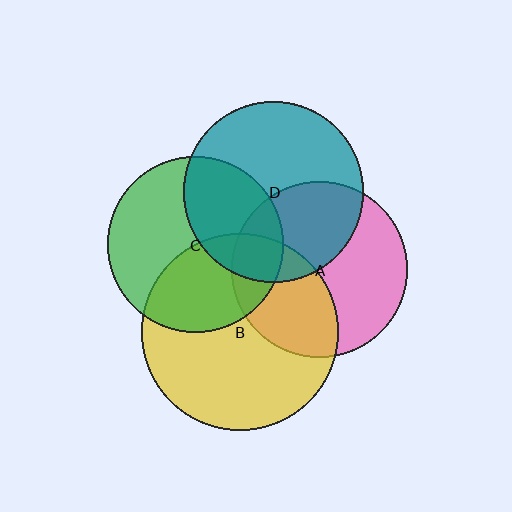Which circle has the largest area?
Circle B (yellow).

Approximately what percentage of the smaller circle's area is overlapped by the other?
Approximately 40%.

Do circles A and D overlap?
Yes.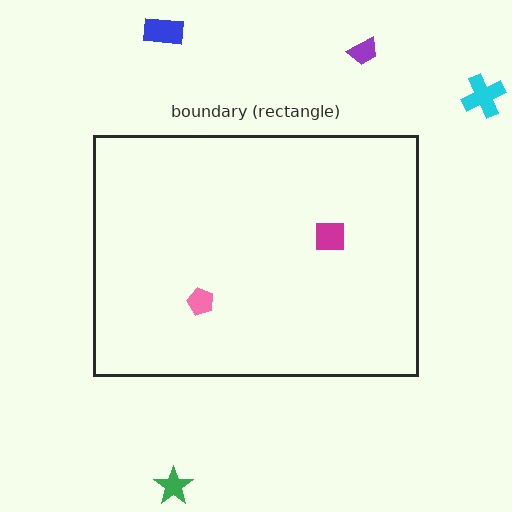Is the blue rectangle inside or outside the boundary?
Outside.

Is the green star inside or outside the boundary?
Outside.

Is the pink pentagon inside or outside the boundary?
Inside.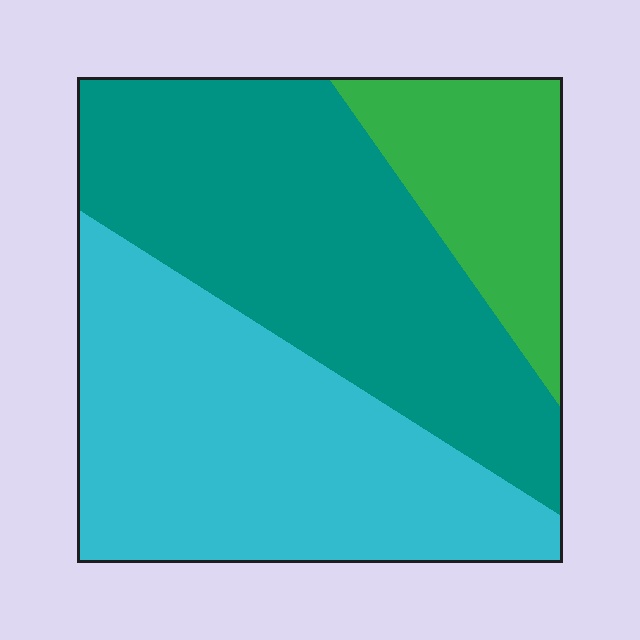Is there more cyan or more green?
Cyan.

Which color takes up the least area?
Green, at roughly 15%.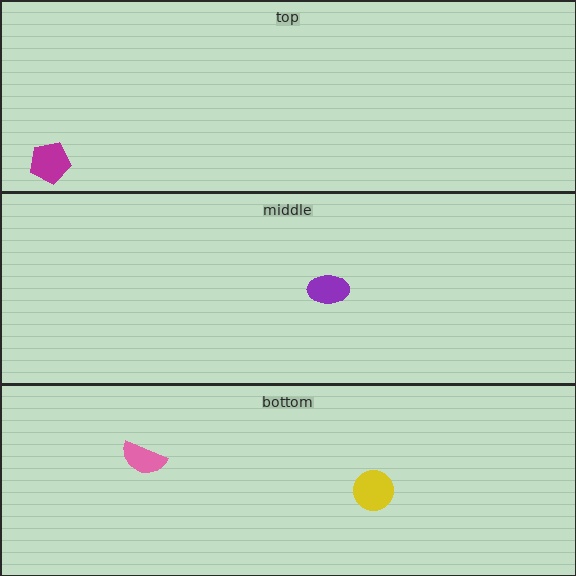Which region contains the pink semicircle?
The bottom region.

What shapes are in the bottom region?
The yellow circle, the pink semicircle.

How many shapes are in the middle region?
1.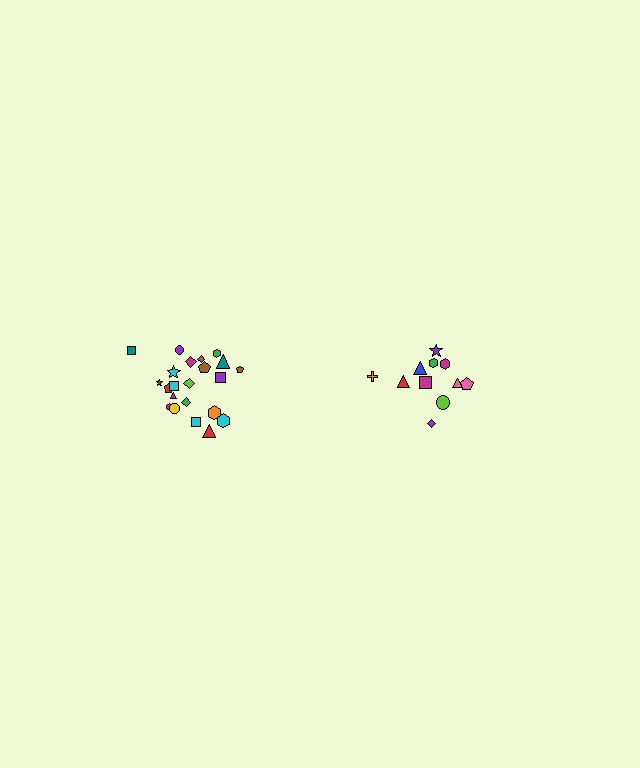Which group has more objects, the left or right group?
The left group.